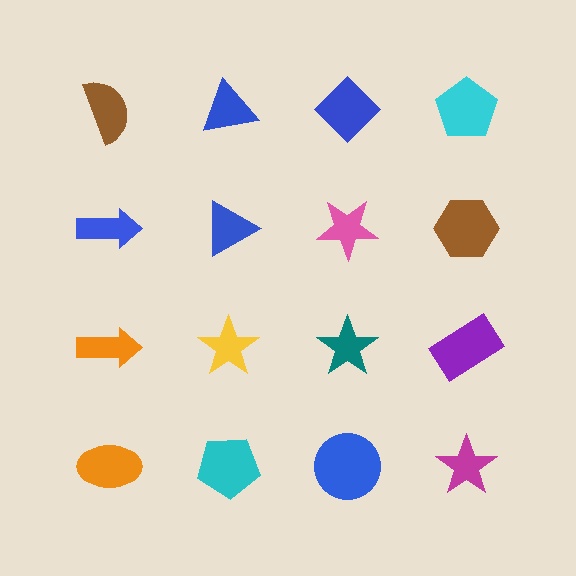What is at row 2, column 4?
A brown hexagon.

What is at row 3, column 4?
A purple rectangle.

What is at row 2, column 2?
A blue triangle.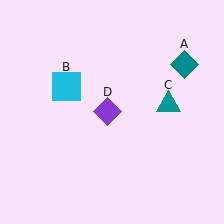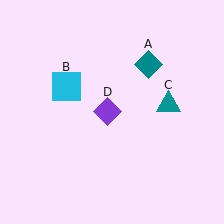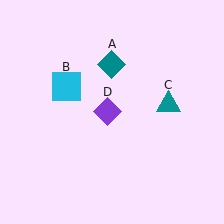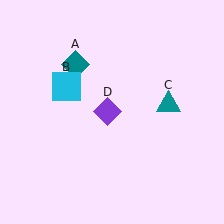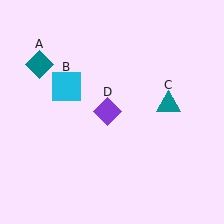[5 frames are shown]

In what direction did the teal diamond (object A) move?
The teal diamond (object A) moved left.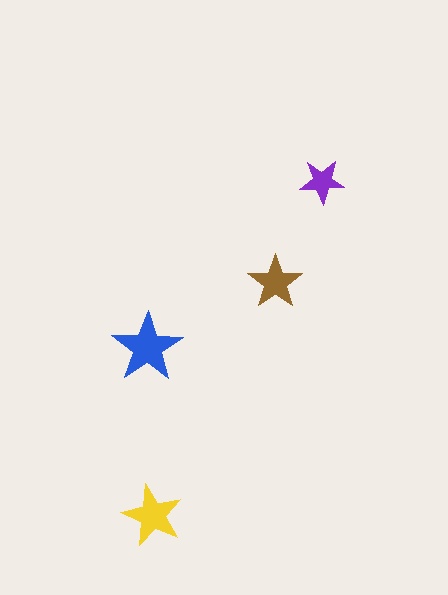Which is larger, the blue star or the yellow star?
The blue one.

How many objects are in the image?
There are 4 objects in the image.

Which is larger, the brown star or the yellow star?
The yellow one.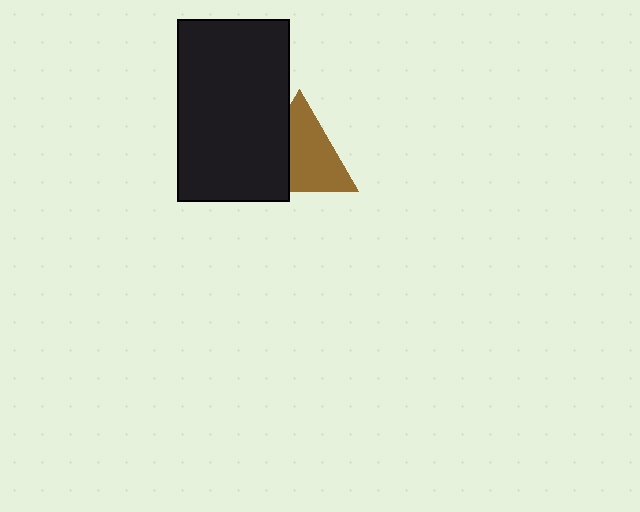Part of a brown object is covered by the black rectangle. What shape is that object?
It is a triangle.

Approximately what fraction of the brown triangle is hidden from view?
Roughly 35% of the brown triangle is hidden behind the black rectangle.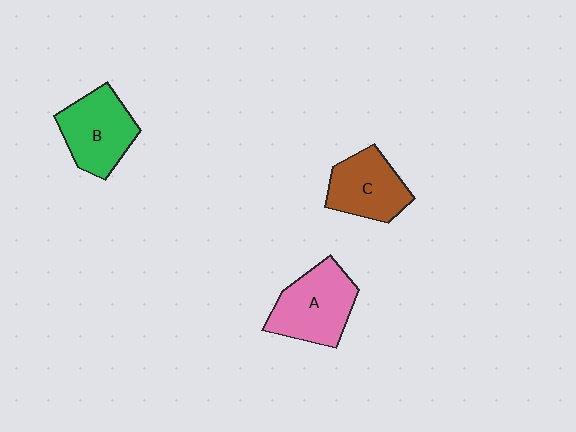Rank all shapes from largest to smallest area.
From largest to smallest: A (pink), B (green), C (brown).